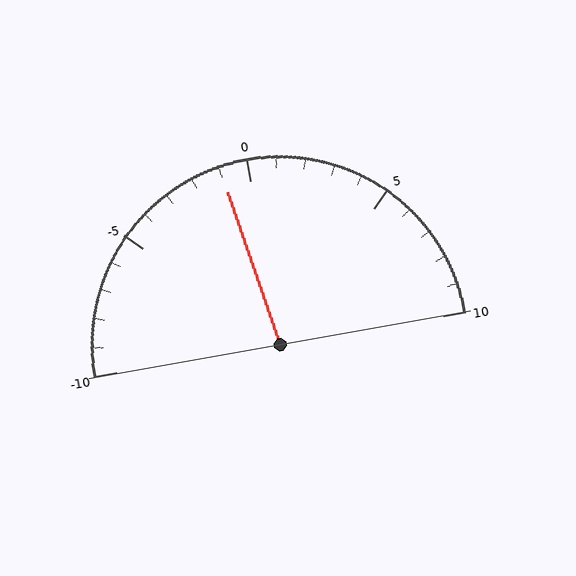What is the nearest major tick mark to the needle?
The nearest major tick mark is 0.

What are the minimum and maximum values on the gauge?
The gauge ranges from -10 to 10.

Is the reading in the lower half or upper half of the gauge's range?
The reading is in the lower half of the range (-10 to 10).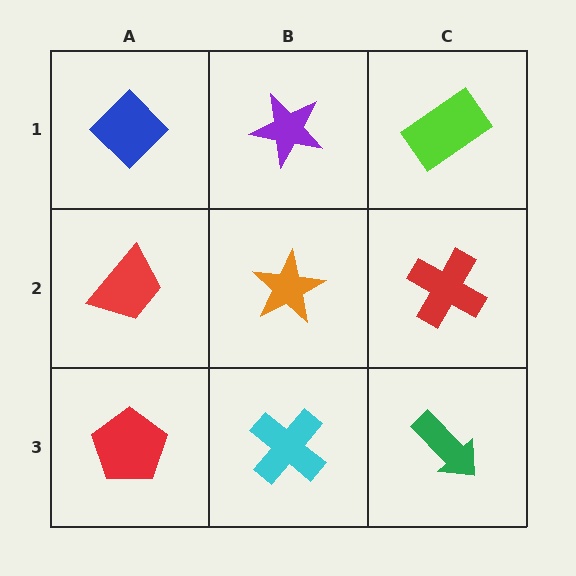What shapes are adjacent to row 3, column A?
A red trapezoid (row 2, column A), a cyan cross (row 3, column B).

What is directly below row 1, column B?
An orange star.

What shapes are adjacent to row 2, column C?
A lime rectangle (row 1, column C), a green arrow (row 3, column C), an orange star (row 2, column B).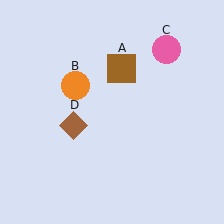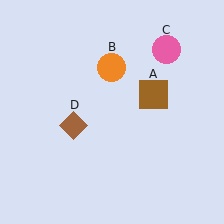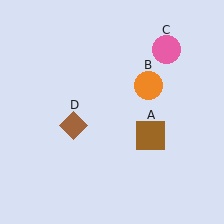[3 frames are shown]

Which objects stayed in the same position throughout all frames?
Pink circle (object C) and brown diamond (object D) remained stationary.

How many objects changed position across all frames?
2 objects changed position: brown square (object A), orange circle (object B).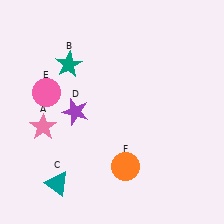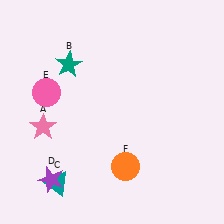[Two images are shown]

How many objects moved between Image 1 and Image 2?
1 object moved between the two images.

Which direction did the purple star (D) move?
The purple star (D) moved down.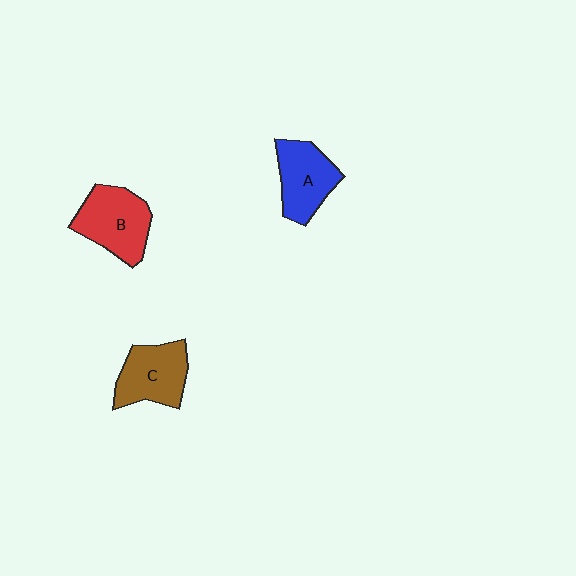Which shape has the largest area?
Shape B (red).